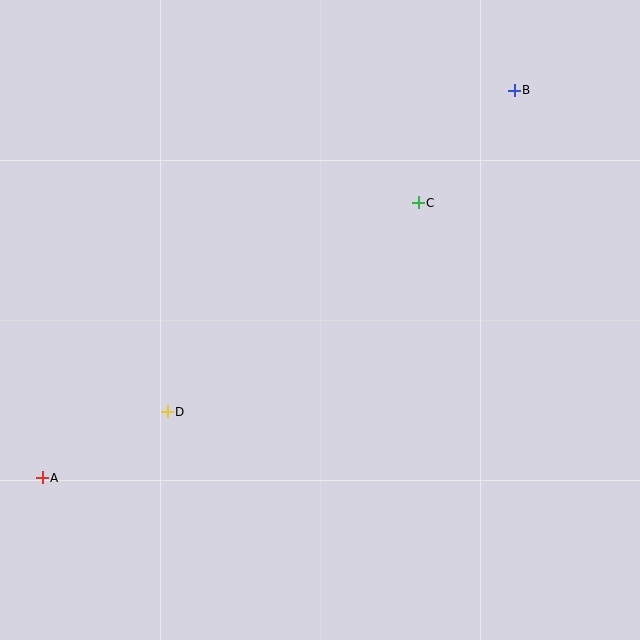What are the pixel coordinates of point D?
Point D is at (167, 412).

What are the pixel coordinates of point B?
Point B is at (514, 90).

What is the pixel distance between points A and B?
The distance between A and B is 611 pixels.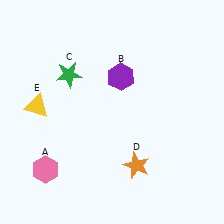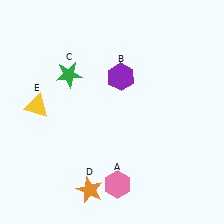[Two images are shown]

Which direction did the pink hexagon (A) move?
The pink hexagon (A) moved right.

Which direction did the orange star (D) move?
The orange star (D) moved left.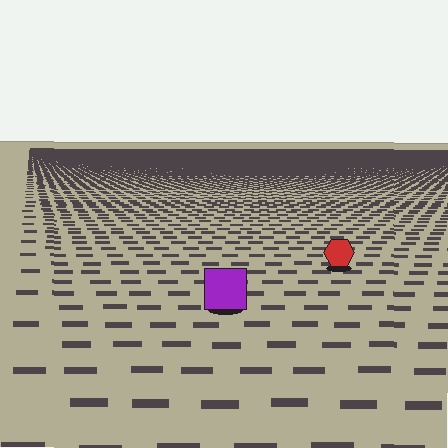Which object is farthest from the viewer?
The red hexagon is farthest from the viewer. It appears smaller and the ground texture around it is denser.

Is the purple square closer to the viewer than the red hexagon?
Yes. The purple square is closer — you can tell from the texture gradient: the ground texture is coarser near it.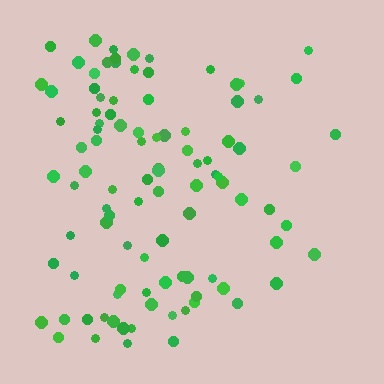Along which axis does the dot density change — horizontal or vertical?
Horizontal.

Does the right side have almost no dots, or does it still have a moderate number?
Still a moderate number, just noticeably fewer than the left.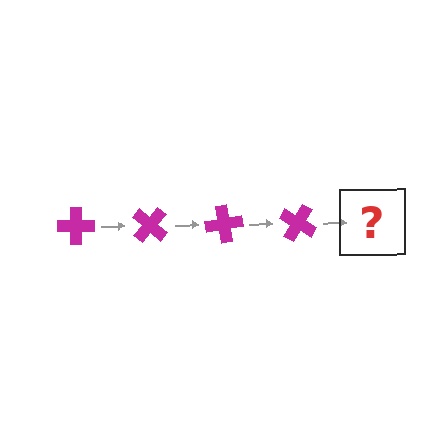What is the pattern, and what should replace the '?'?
The pattern is that the cross rotates 40 degrees each step. The '?' should be a magenta cross rotated 160 degrees.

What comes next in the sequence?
The next element should be a magenta cross rotated 160 degrees.